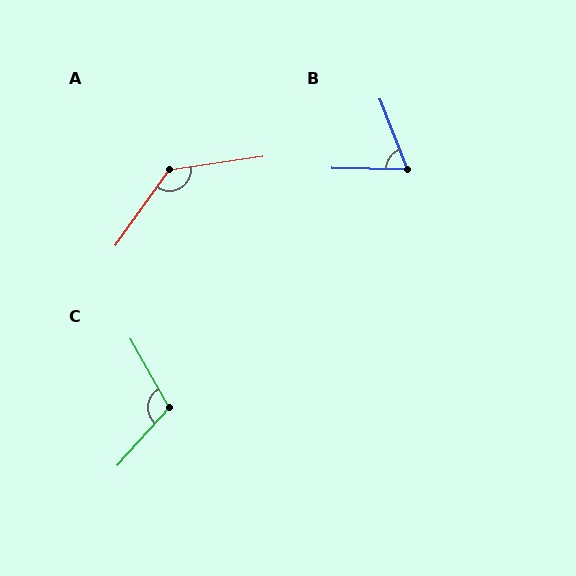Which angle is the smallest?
B, at approximately 68 degrees.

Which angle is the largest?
A, at approximately 134 degrees.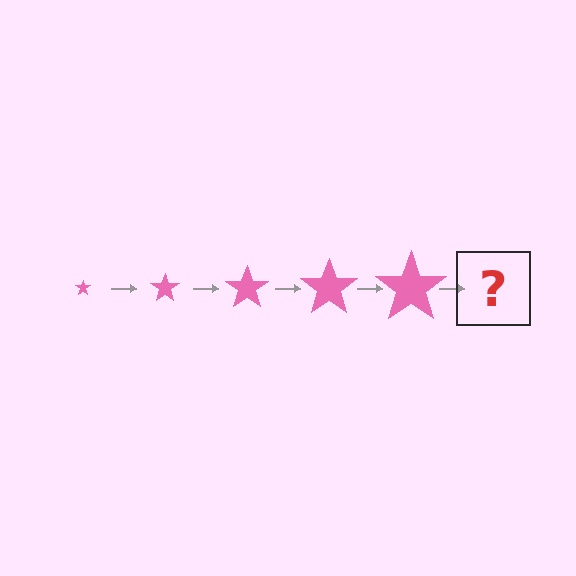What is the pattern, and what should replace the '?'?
The pattern is that the star gets progressively larger each step. The '?' should be a pink star, larger than the previous one.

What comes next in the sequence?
The next element should be a pink star, larger than the previous one.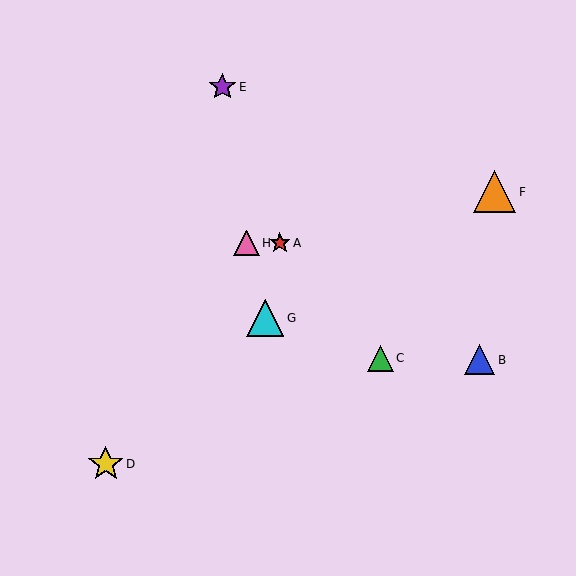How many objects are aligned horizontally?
2 objects (A, H) are aligned horizontally.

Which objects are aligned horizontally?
Objects A, H are aligned horizontally.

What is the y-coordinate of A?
Object A is at y≈243.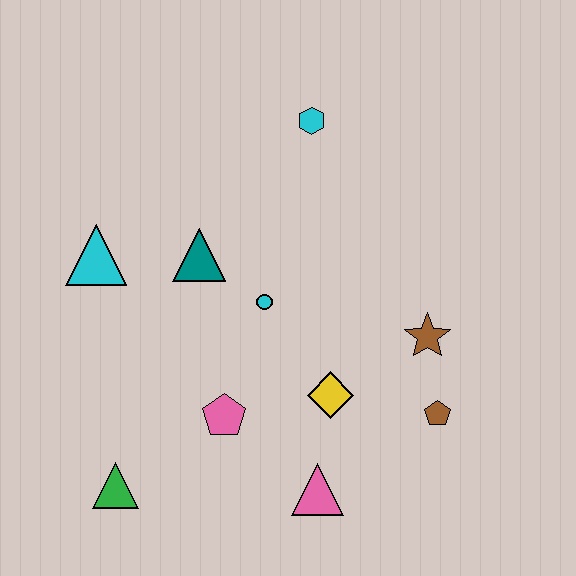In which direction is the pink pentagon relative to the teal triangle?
The pink pentagon is below the teal triangle.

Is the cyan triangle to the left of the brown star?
Yes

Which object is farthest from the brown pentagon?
The cyan triangle is farthest from the brown pentagon.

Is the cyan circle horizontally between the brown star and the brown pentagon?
No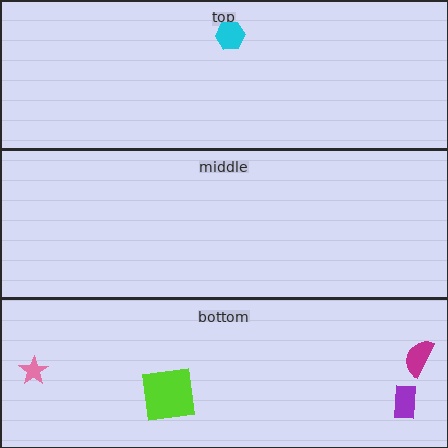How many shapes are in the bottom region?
4.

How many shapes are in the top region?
1.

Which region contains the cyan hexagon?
The top region.